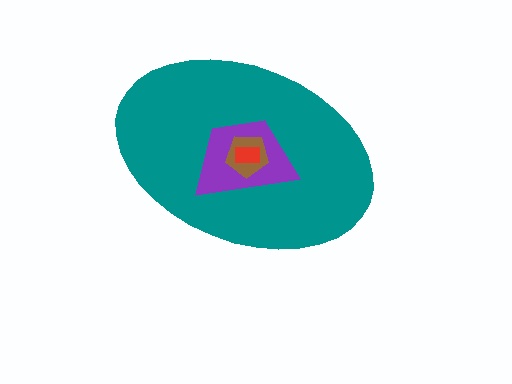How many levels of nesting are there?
4.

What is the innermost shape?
The red rectangle.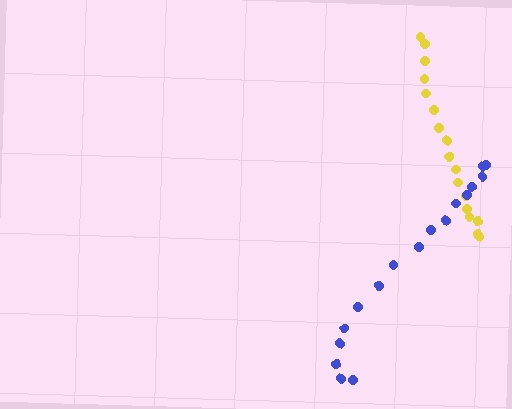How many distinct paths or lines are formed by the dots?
There are 2 distinct paths.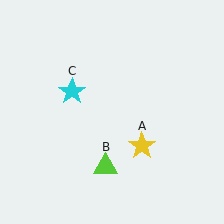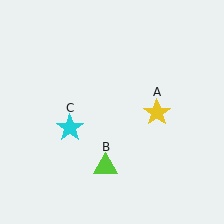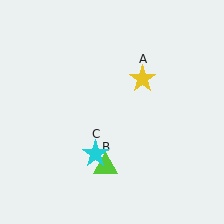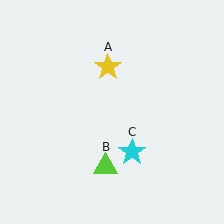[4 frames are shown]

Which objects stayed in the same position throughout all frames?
Lime triangle (object B) remained stationary.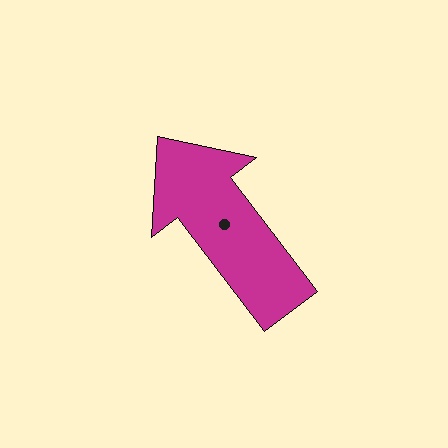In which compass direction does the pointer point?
Northwest.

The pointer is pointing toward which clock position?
Roughly 11 o'clock.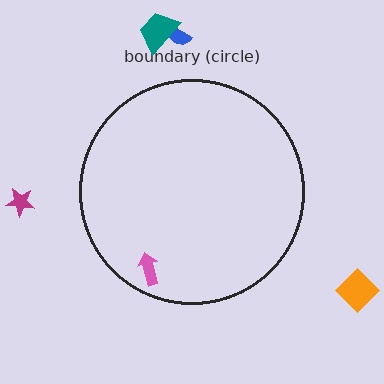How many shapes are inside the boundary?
1 inside, 4 outside.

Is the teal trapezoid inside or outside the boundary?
Outside.